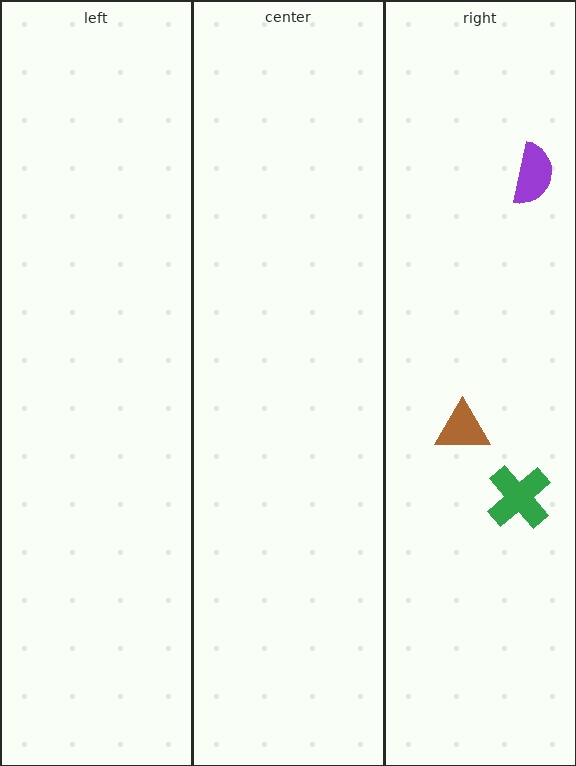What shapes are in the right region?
The purple semicircle, the green cross, the brown triangle.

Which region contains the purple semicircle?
The right region.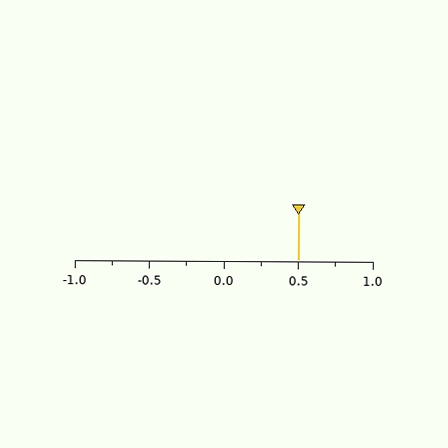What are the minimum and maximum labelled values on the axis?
The axis runs from -1.0 to 1.0.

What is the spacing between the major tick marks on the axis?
The major ticks are spaced 0.5 apart.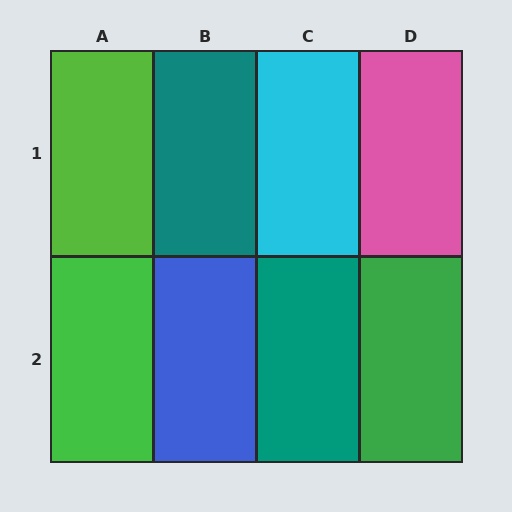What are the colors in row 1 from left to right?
Lime, teal, cyan, pink.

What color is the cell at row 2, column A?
Green.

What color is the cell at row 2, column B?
Blue.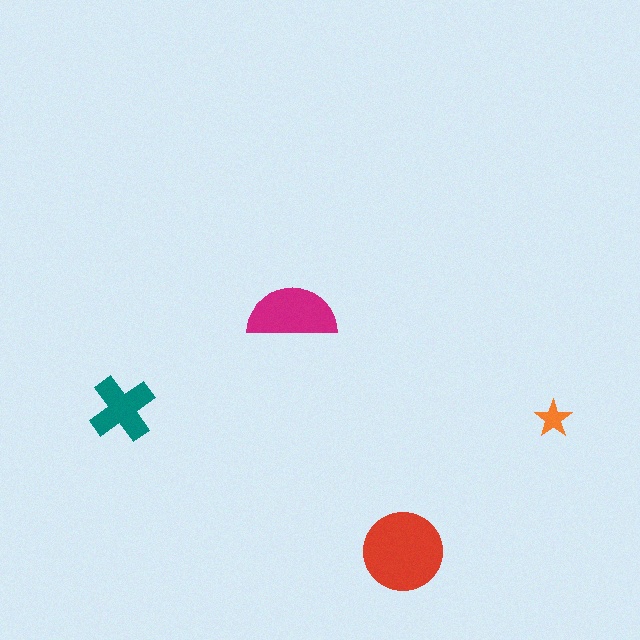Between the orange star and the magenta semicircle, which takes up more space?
The magenta semicircle.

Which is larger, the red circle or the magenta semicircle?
The red circle.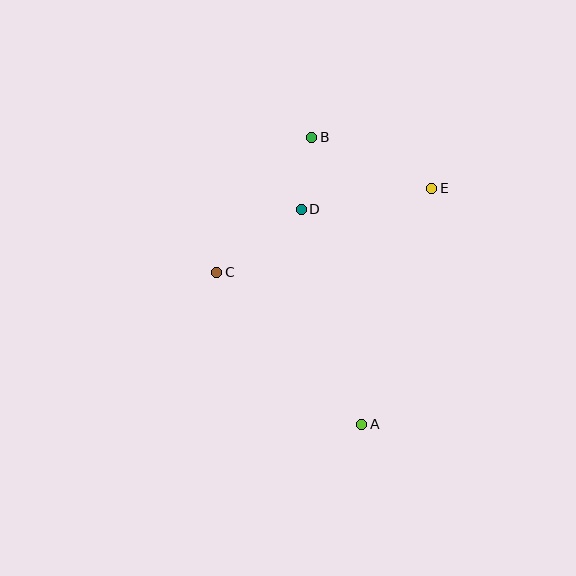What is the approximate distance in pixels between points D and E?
The distance between D and E is approximately 132 pixels.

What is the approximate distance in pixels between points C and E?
The distance between C and E is approximately 231 pixels.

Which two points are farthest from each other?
Points A and B are farthest from each other.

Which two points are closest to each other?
Points B and D are closest to each other.